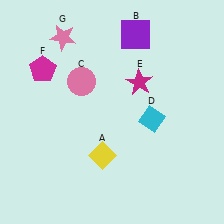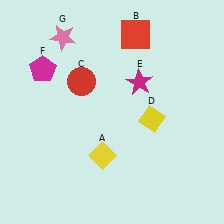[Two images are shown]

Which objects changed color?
B changed from purple to red. C changed from pink to red. D changed from cyan to yellow.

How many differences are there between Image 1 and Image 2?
There are 3 differences between the two images.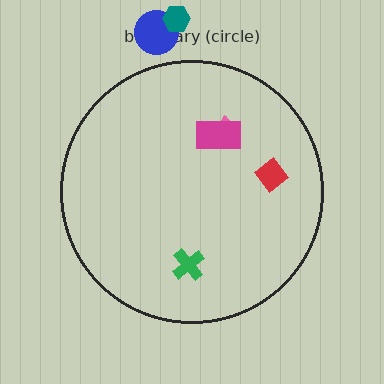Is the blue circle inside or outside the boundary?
Outside.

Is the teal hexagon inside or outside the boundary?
Outside.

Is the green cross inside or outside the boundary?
Inside.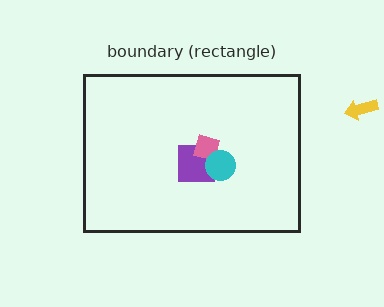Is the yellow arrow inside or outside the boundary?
Outside.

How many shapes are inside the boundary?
3 inside, 1 outside.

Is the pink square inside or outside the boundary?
Inside.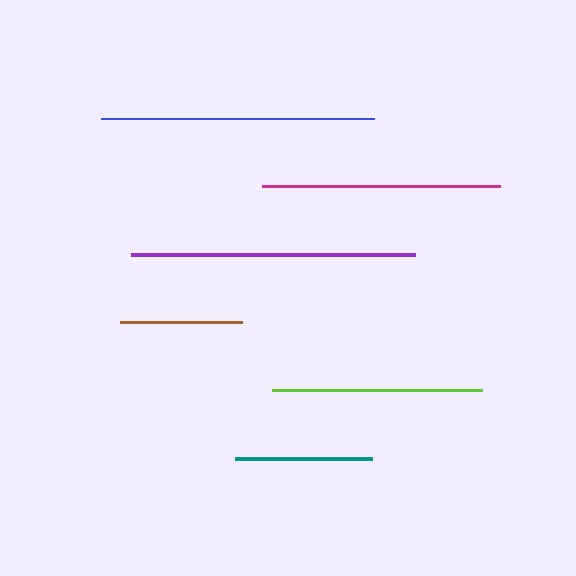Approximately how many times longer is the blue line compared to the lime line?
The blue line is approximately 1.3 times the length of the lime line.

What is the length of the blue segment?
The blue segment is approximately 273 pixels long.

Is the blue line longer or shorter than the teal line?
The blue line is longer than the teal line.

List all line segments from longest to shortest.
From longest to shortest: purple, blue, magenta, lime, teal, brown.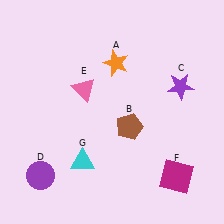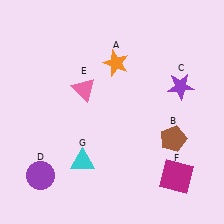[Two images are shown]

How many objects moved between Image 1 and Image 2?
1 object moved between the two images.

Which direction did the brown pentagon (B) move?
The brown pentagon (B) moved right.